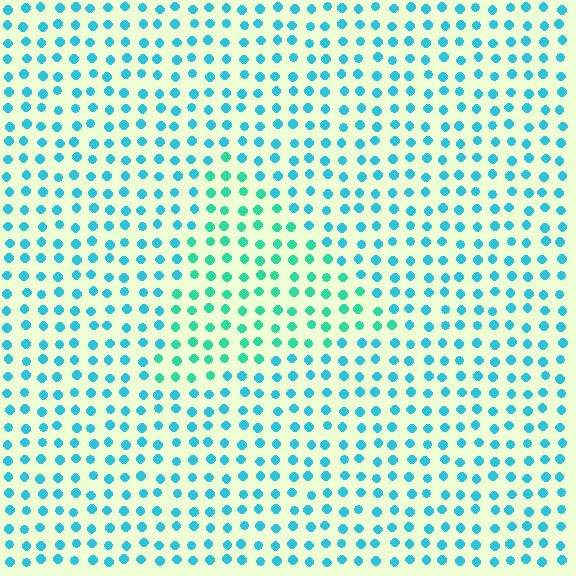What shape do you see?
I see a triangle.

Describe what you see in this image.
The image is filled with small cyan elements in a uniform arrangement. A triangle-shaped region is visible where the elements are tinted to a slightly different hue, forming a subtle color boundary.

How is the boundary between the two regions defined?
The boundary is defined purely by a slight shift in hue (about 29 degrees). Spacing, size, and orientation are identical on both sides.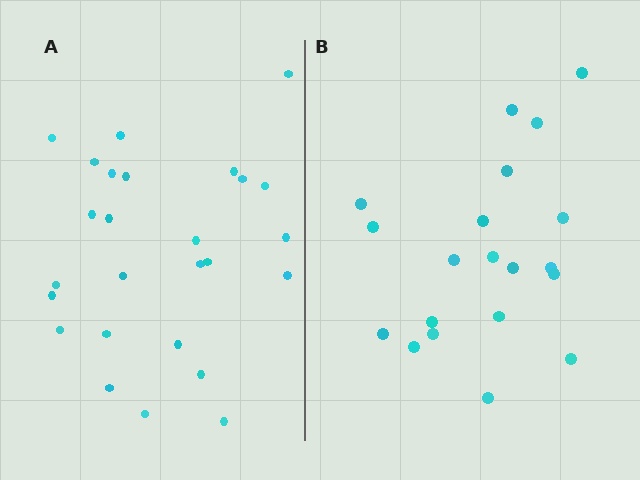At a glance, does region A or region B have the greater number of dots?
Region A (the left region) has more dots.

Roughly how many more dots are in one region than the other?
Region A has about 6 more dots than region B.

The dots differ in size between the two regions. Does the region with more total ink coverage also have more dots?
No. Region B has more total ink coverage because its dots are larger, but region A actually contains more individual dots. Total area can be misleading — the number of items is what matters here.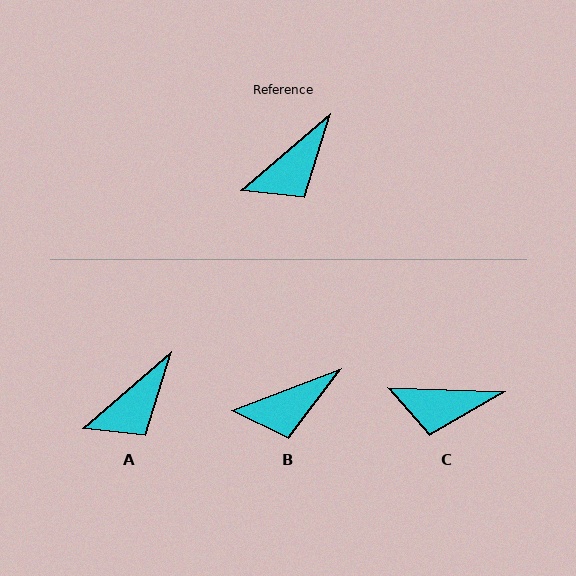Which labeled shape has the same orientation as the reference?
A.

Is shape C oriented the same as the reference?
No, it is off by about 43 degrees.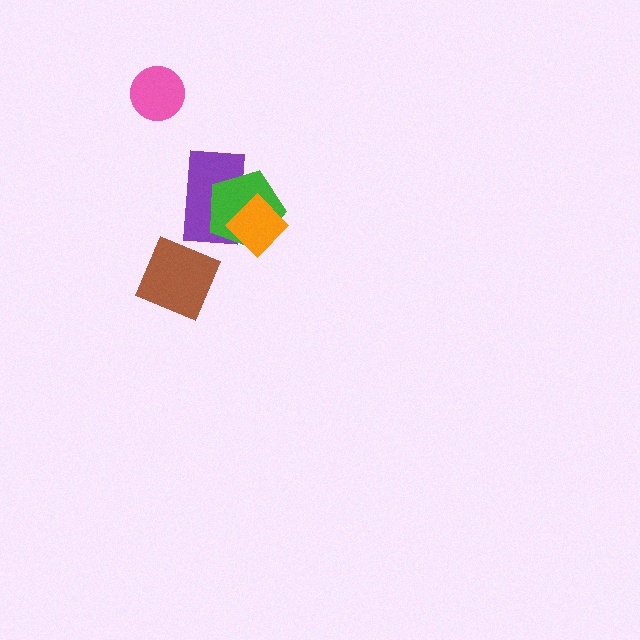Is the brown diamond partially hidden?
No, no other shape covers it.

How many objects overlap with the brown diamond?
0 objects overlap with the brown diamond.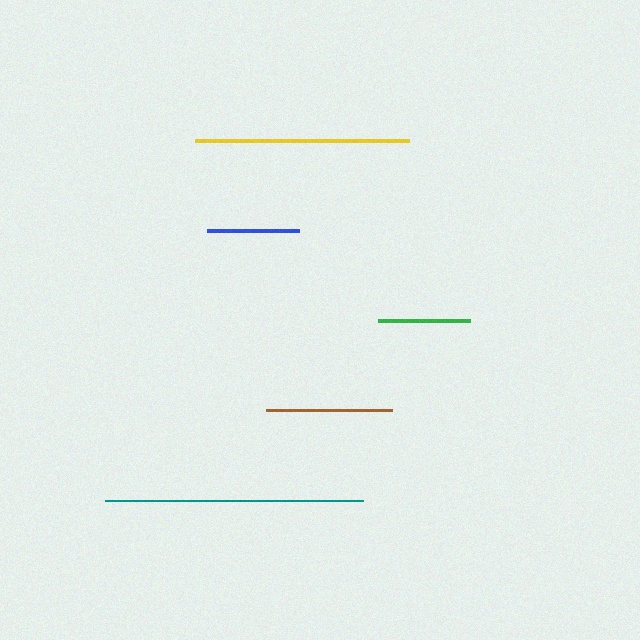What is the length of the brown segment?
The brown segment is approximately 126 pixels long.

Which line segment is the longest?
The teal line is the longest at approximately 258 pixels.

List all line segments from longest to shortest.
From longest to shortest: teal, yellow, brown, blue, green.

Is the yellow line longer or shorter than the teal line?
The teal line is longer than the yellow line.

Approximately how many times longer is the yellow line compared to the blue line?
The yellow line is approximately 2.3 times the length of the blue line.